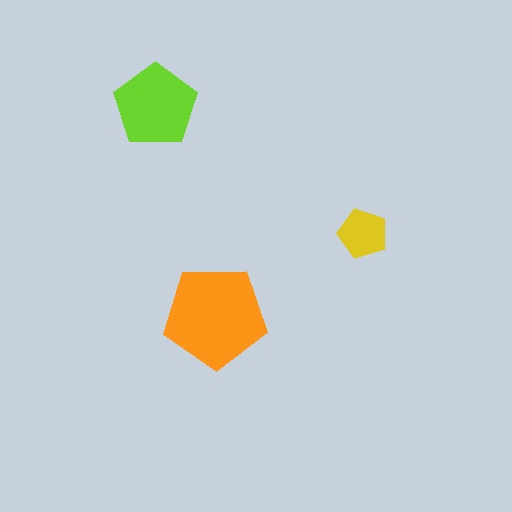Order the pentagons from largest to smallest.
the orange one, the lime one, the yellow one.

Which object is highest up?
The lime pentagon is topmost.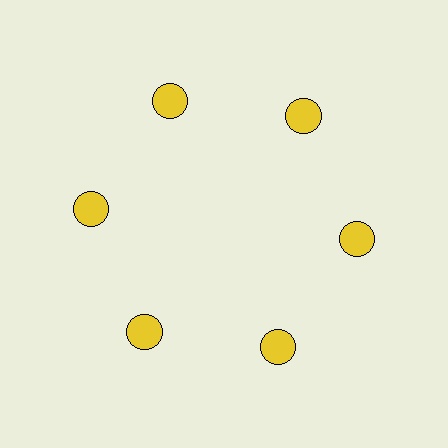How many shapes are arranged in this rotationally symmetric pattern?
There are 6 shapes, arranged in 6 groups of 1.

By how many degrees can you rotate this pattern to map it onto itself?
The pattern maps onto itself every 60 degrees of rotation.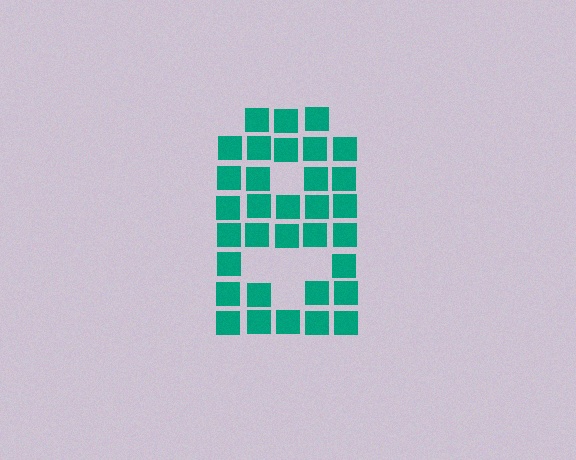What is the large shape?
The large shape is the digit 8.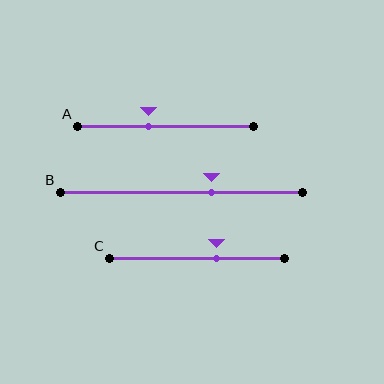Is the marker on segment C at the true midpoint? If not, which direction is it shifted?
No, the marker on segment C is shifted to the right by about 11% of the segment length.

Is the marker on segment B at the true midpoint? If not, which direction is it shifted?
No, the marker on segment B is shifted to the right by about 12% of the segment length.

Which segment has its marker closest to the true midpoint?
Segment A has its marker closest to the true midpoint.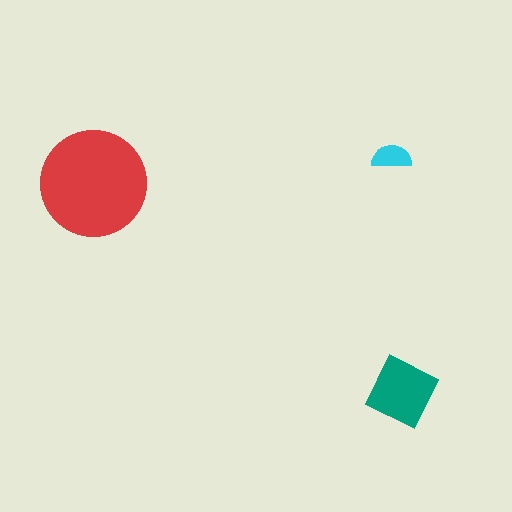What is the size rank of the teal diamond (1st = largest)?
2nd.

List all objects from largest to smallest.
The red circle, the teal diamond, the cyan semicircle.